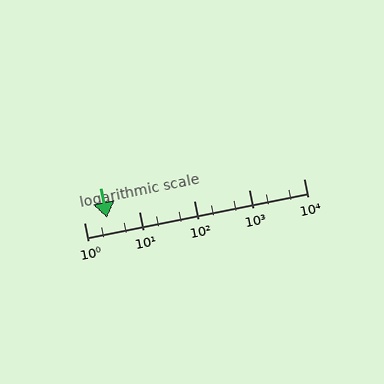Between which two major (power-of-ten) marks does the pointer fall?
The pointer is between 1 and 10.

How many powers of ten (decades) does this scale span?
The scale spans 4 decades, from 1 to 10000.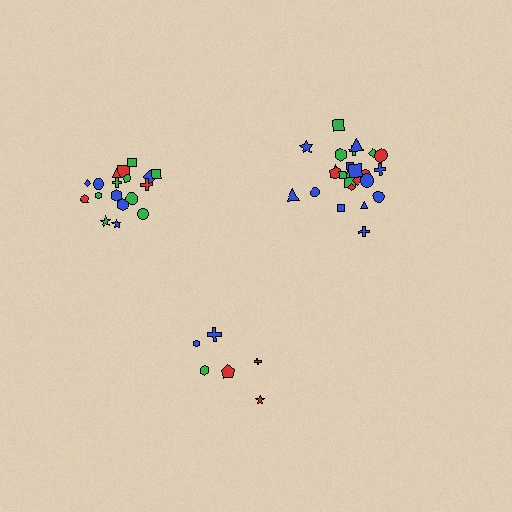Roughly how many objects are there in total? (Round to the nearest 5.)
Roughly 50 objects in total.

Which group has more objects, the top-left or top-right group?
The top-right group.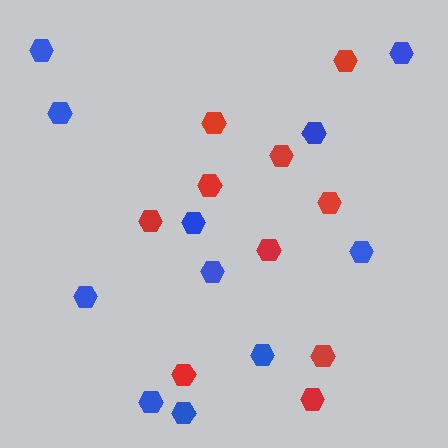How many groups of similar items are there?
There are 2 groups: one group of red hexagons (10) and one group of blue hexagons (11).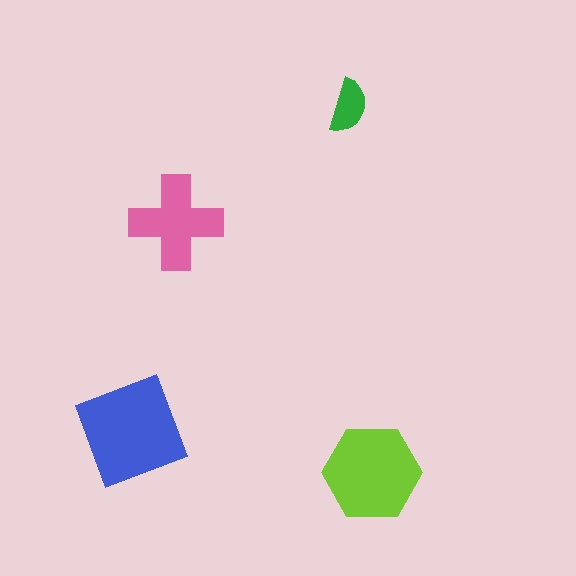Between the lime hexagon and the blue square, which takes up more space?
The blue square.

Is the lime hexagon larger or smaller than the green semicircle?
Larger.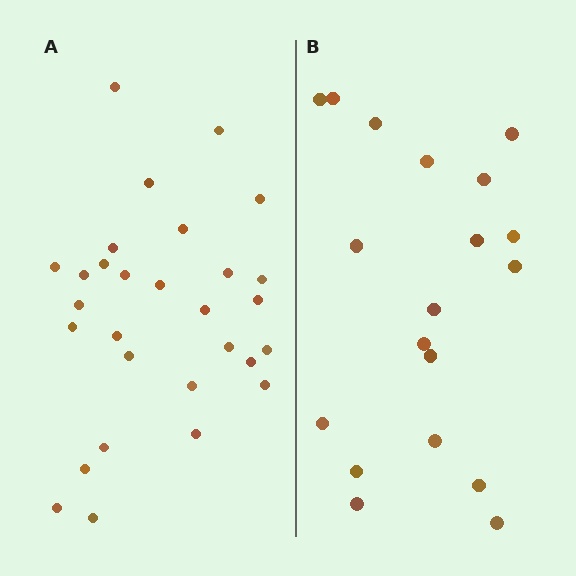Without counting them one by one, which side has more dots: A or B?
Region A (the left region) has more dots.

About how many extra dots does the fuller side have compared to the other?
Region A has roughly 10 or so more dots than region B.